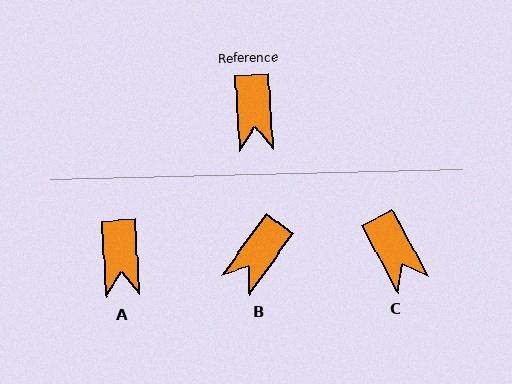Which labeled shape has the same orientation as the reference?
A.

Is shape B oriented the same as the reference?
No, it is off by about 39 degrees.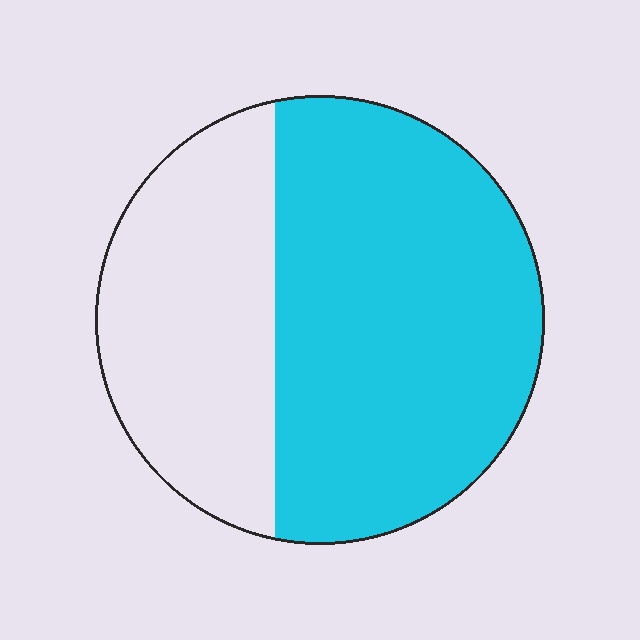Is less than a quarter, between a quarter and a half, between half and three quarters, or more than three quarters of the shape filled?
Between half and three quarters.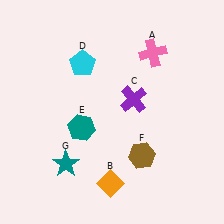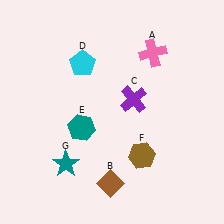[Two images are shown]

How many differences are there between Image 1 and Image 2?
There is 1 difference between the two images.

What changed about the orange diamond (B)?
In Image 1, B is orange. In Image 2, it changed to brown.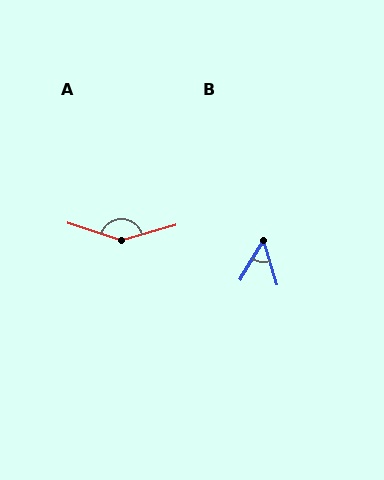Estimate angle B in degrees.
Approximately 47 degrees.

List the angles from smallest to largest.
B (47°), A (146°).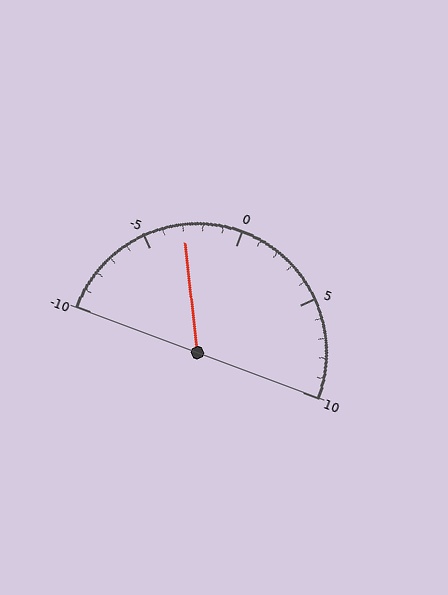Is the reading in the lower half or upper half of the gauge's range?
The reading is in the lower half of the range (-10 to 10).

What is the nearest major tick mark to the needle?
The nearest major tick mark is -5.